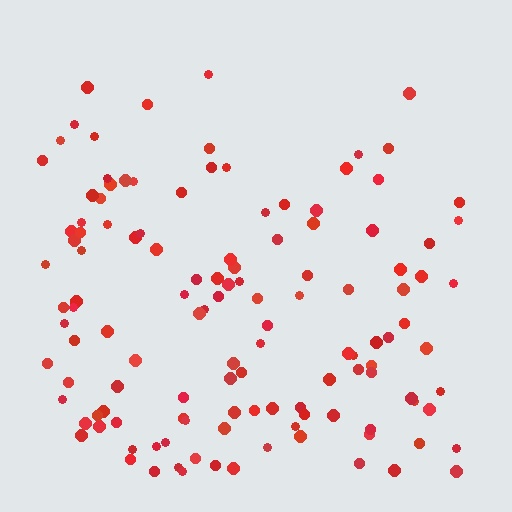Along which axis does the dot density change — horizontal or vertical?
Vertical.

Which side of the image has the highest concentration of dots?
The bottom.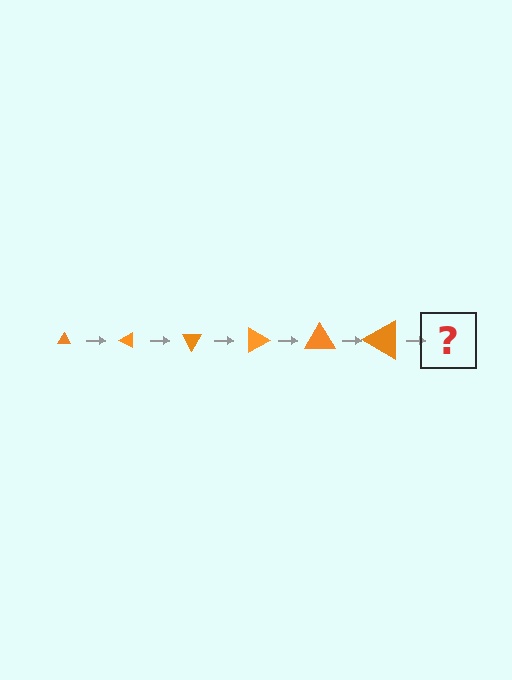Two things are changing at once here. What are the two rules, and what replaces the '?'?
The two rules are that the triangle grows larger each step and it rotates 30 degrees each step. The '?' should be a triangle, larger than the previous one and rotated 180 degrees from the start.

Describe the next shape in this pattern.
It should be a triangle, larger than the previous one and rotated 180 degrees from the start.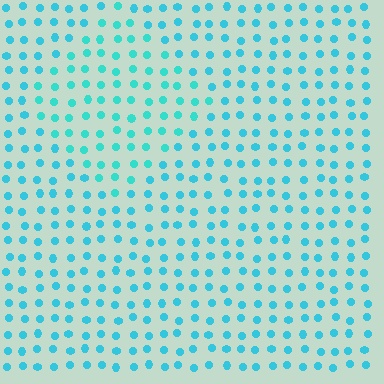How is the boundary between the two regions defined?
The boundary is defined purely by a slight shift in hue (about 15 degrees). Spacing, size, and orientation are identical on both sides.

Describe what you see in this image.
The image is filled with small cyan elements in a uniform arrangement. A diamond-shaped region is visible where the elements are tinted to a slightly different hue, forming a subtle color boundary.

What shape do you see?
I see a diamond.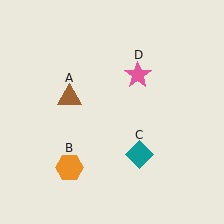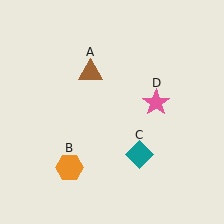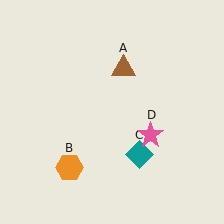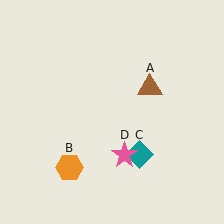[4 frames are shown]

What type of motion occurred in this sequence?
The brown triangle (object A), pink star (object D) rotated clockwise around the center of the scene.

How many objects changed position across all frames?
2 objects changed position: brown triangle (object A), pink star (object D).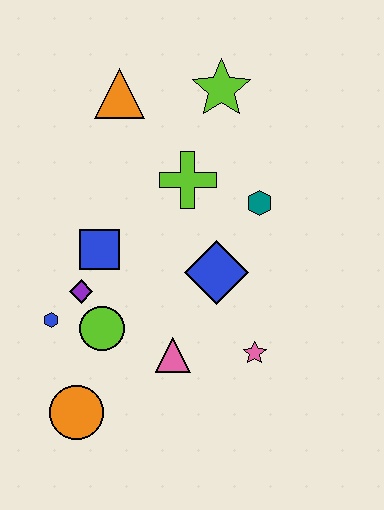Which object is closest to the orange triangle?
The lime star is closest to the orange triangle.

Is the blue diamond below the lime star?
Yes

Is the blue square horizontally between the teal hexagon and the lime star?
No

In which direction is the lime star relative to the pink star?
The lime star is above the pink star.